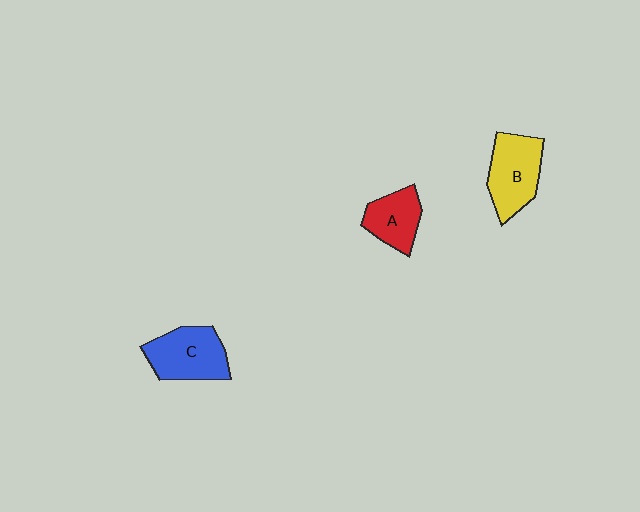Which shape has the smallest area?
Shape A (red).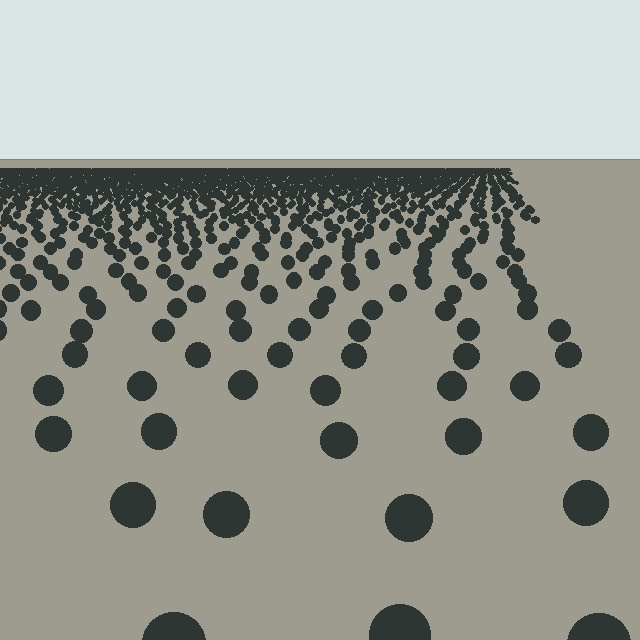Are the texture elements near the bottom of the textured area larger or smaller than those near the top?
Larger. Near the bottom, elements are closer to the viewer and appear at a bigger on-screen size.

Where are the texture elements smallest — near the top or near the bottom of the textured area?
Near the top.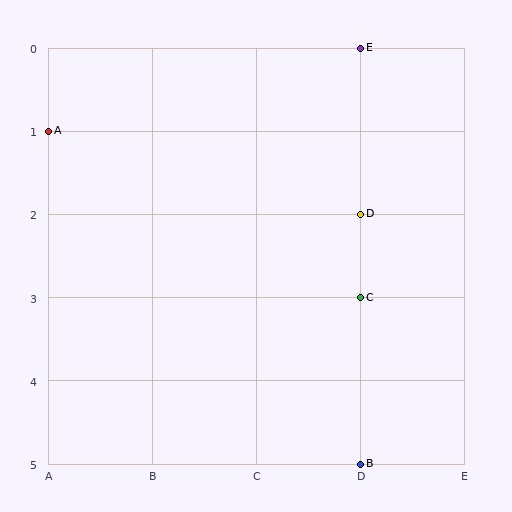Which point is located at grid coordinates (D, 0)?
Point E is at (D, 0).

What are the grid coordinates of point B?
Point B is at grid coordinates (D, 5).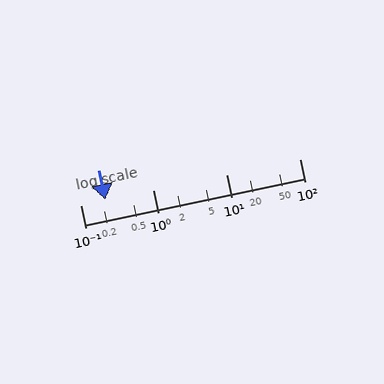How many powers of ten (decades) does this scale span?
The scale spans 3 decades, from 0.1 to 100.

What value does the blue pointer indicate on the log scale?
The pointer indicates approximately 0.22.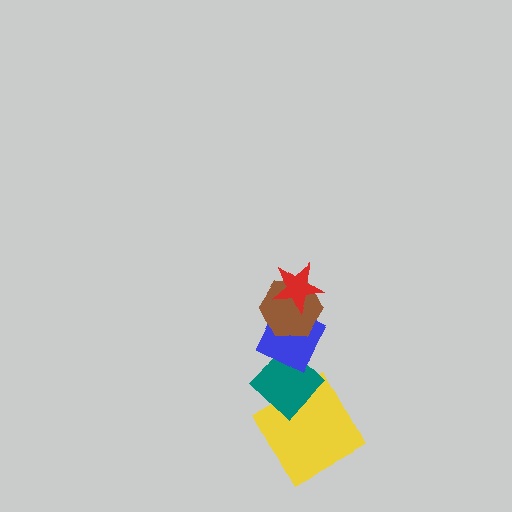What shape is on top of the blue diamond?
The brown hexagon is on top of the blue diamond.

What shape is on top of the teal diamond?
The blue diamond is on top of the teal diamond.